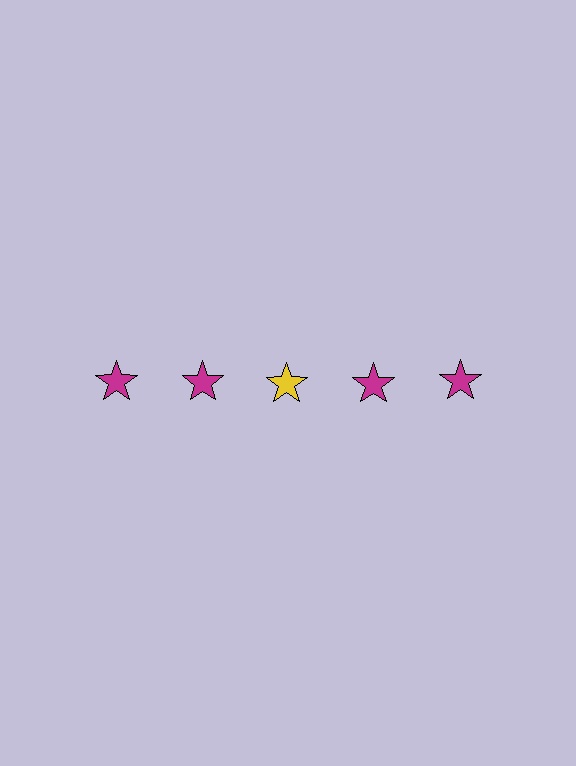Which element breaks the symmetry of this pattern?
The yellow star in the top row, center column breaks the symmetry. All other shapes are magenta stars.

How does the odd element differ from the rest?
It has a different color: yellow instead of magenta.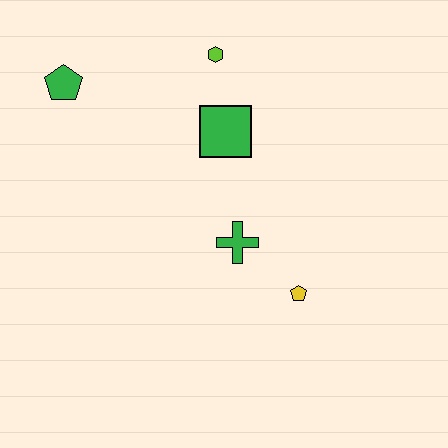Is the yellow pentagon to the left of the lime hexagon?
No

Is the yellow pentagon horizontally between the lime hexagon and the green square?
No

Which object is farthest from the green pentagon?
The yellow pentagon is farthest from the green pentagon.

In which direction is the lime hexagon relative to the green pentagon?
The lime hexagon is to the right of the green pentagon.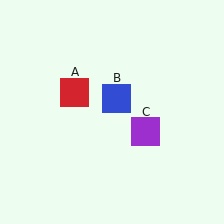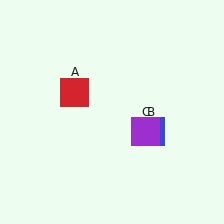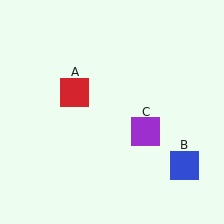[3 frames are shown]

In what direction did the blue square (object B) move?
The blue square (object B) moved down and to the right.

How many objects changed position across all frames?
1 object changed position: blue square (object B).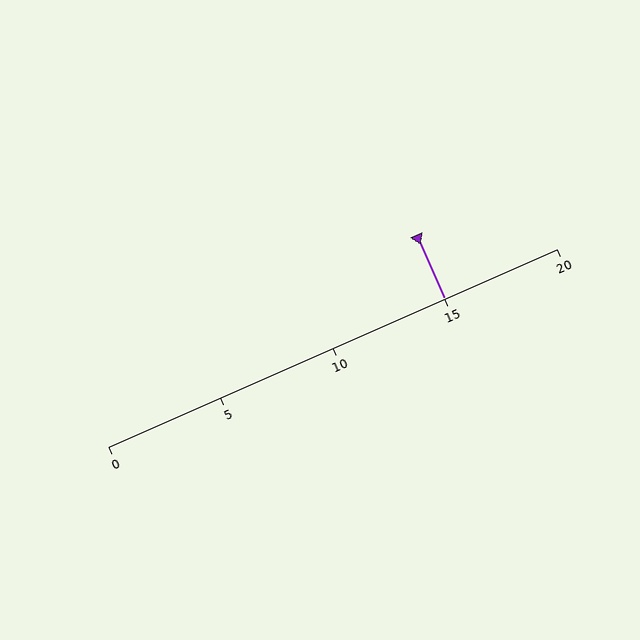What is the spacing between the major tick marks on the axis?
The major ticks are spaced 5 apart.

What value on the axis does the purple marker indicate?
The marker indicates approximately 15.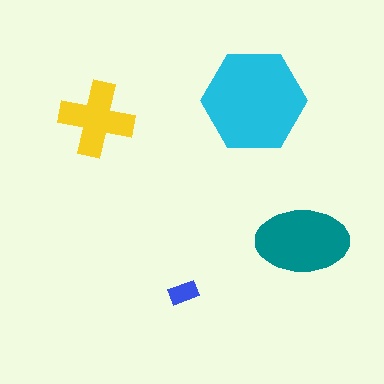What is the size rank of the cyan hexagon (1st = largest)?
1st.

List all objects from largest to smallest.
The cyan hexagon, the teal ellipse, the yellow cross, the blue rectangle.